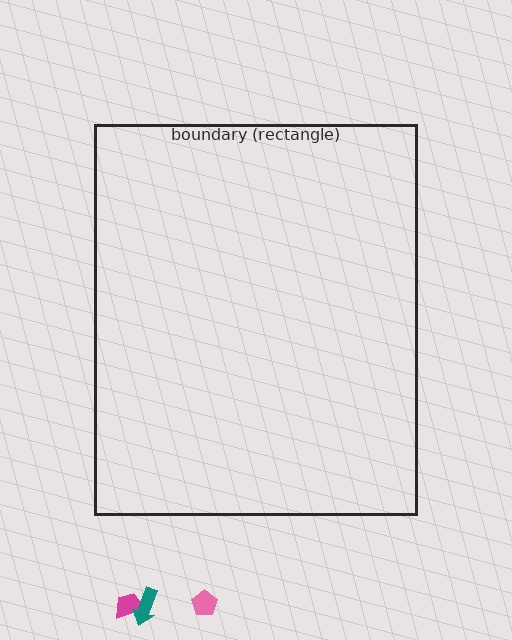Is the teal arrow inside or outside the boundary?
Outside.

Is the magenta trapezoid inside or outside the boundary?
Outside.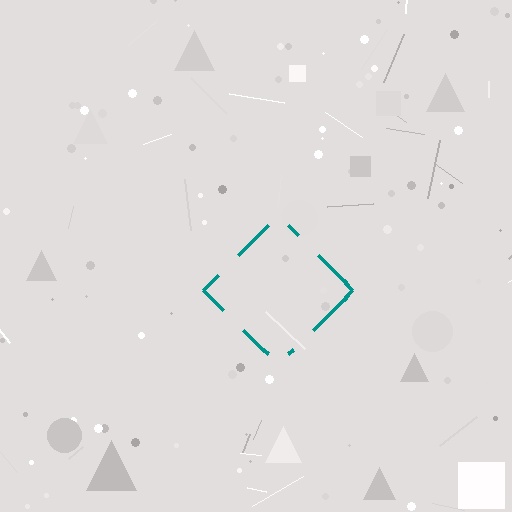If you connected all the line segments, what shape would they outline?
They would outline a diamond.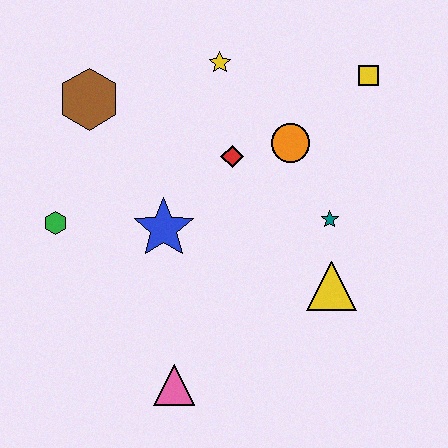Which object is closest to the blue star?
The red diamond is closest to the blue star.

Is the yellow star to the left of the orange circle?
Yes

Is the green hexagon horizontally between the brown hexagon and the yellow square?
No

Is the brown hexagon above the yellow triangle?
Yes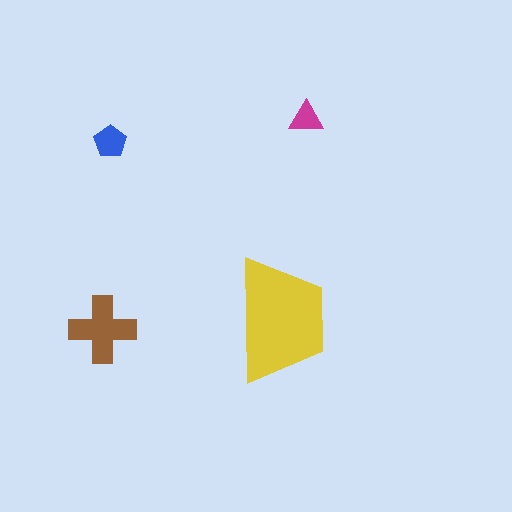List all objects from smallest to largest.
The magenta triangle, the blue pentagon, the brown cross, the yellow trapezoid.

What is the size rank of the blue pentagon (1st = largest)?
3rd.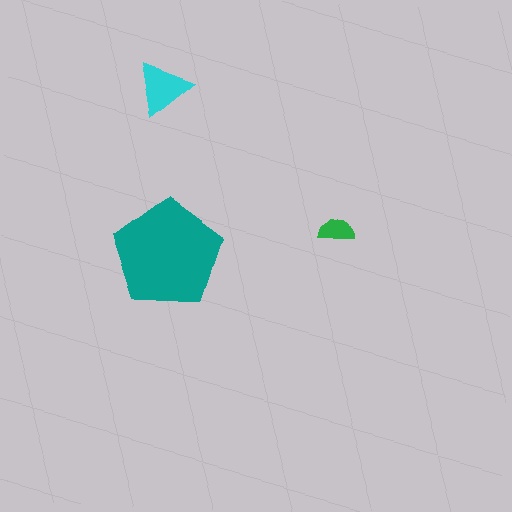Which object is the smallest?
The green semicircle.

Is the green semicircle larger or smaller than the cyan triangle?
Smaller.